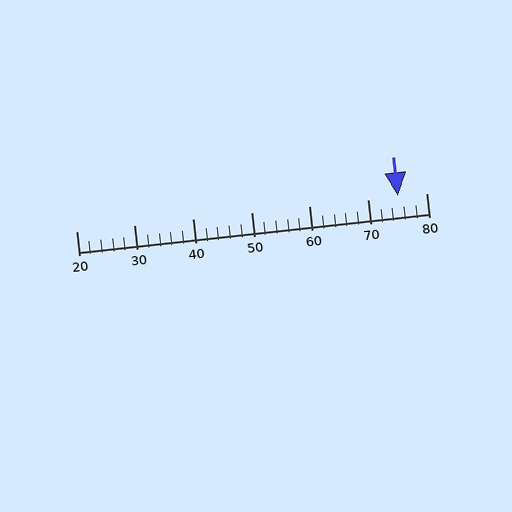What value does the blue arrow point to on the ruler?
The blue arrow points to approximately 75.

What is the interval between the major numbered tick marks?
The major tick marks are spaced 10 units apart.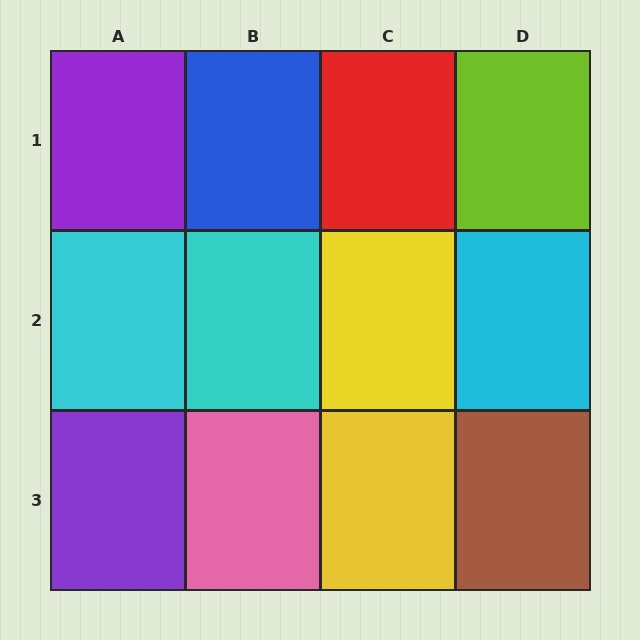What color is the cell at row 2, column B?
Cyan.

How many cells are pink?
1 cell is pink.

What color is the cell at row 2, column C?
Yellow.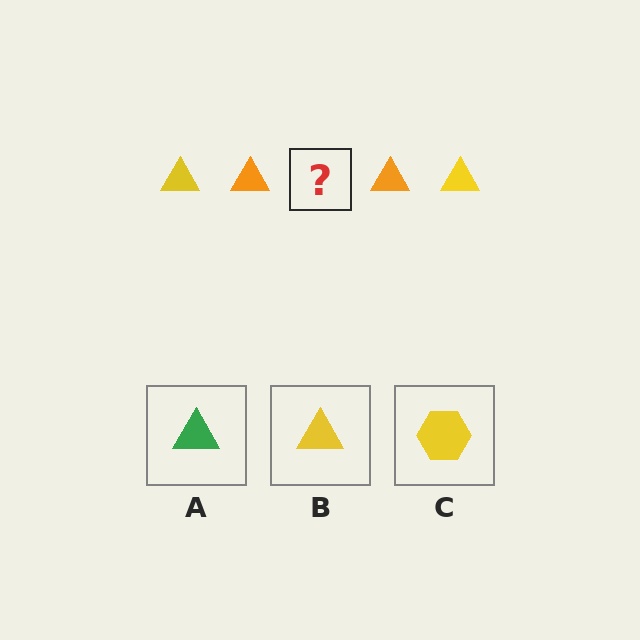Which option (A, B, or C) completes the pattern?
B.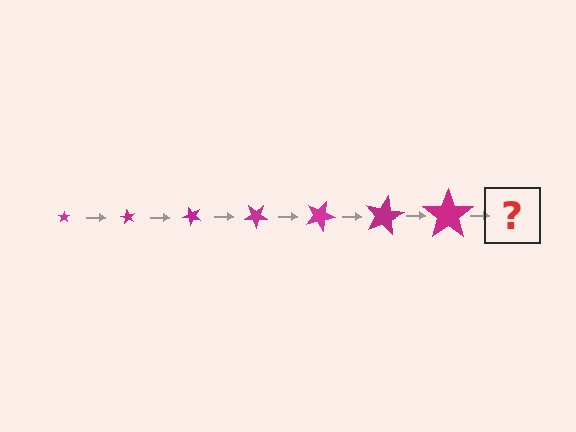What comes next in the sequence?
The next element should be a star, larger than the previous one and rotated 420 degrees from the start.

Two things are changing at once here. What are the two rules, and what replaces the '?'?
The two rules are that the star grows larger each step and it rotates 60 degrees each step. The '?' should be a star, larger than the previous one and rotated 420 degrees from the start.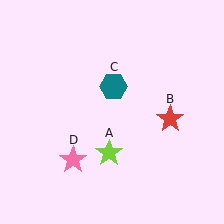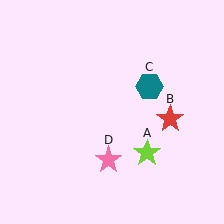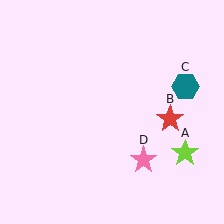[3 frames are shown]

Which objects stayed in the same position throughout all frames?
Red star (object B) remained stationary.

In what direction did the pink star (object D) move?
The pink star (object D) moved right.